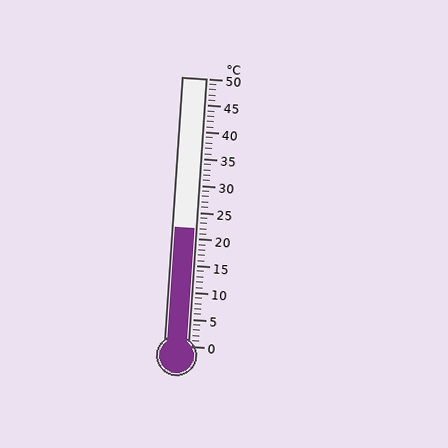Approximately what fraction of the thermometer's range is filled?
The thermometer is filled to approximately 45% of its range.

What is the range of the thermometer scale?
The thermometer scale ranges from 0°C to 50°C.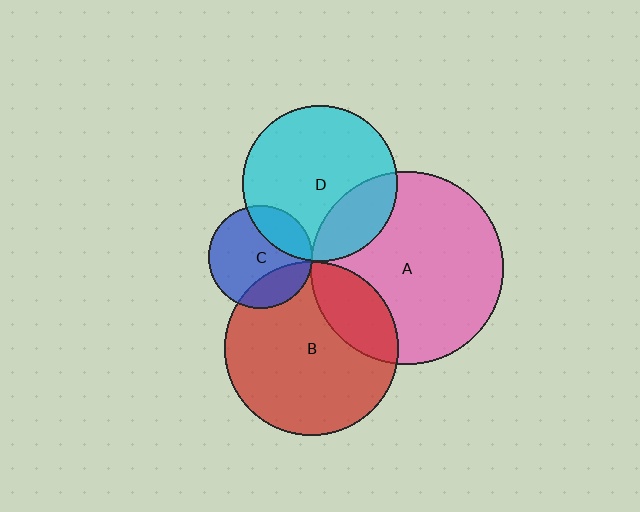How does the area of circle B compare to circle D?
Approximately 1.2 times.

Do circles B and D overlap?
Yes.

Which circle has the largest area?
Circle A (pink).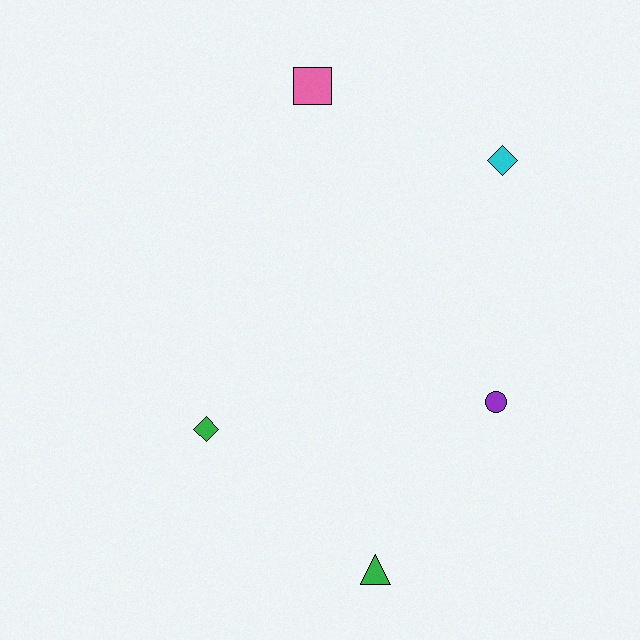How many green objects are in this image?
There are 2 green objects.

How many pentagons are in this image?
There are no pentagons.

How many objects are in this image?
There are 5 objects.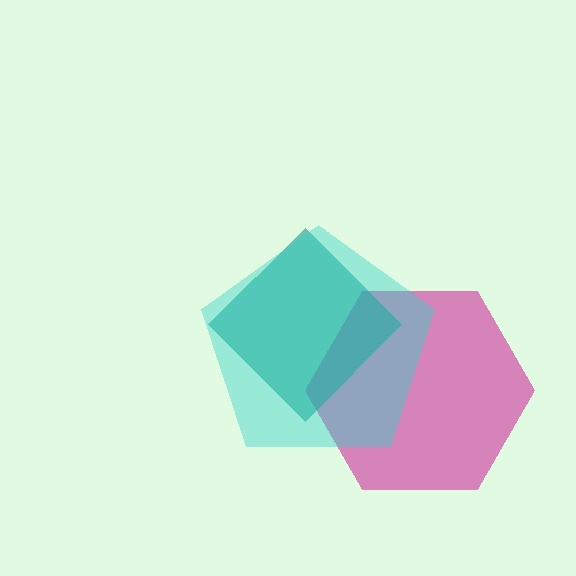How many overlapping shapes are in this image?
There are 3 overlapping shapes in the image.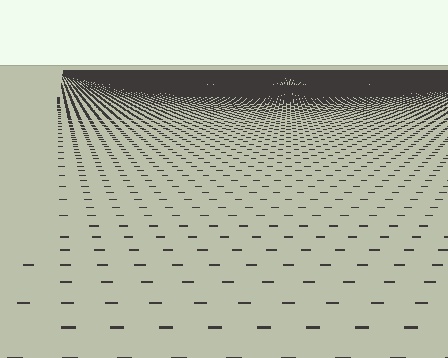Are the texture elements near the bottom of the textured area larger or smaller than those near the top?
Larger. Near the bottom, elements are closer to the viewer and appear at a bigger on-screen size.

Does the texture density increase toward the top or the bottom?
Density increases toward the top.